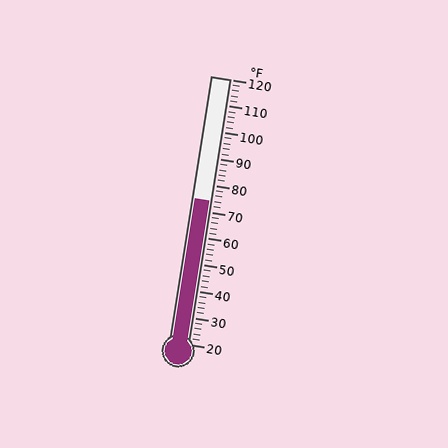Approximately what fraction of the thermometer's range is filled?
The thermometer is filled to approximately 55% of its range.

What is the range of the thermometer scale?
The thermometer scale ranges from 20°F to 120°F.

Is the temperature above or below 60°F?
The temperature is above 60°F.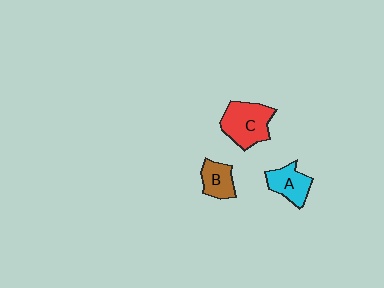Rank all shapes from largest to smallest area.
From largest to smallest: C (red), A (cyan), B (brown).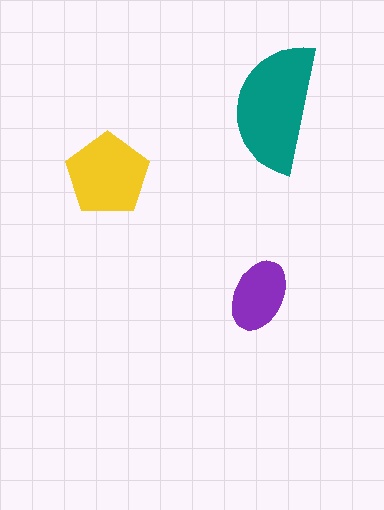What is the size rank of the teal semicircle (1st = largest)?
1st.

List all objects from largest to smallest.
The teal semicircle, the yellow pentagon, the purple ellipse.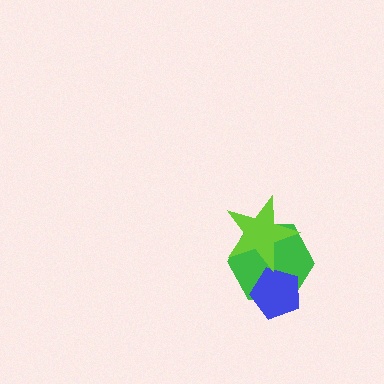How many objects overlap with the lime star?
1 object overlaps with the lime star.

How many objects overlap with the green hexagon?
2 objects overlap with the green hexagon.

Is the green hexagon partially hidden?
Yes, it is partially covered by another shape.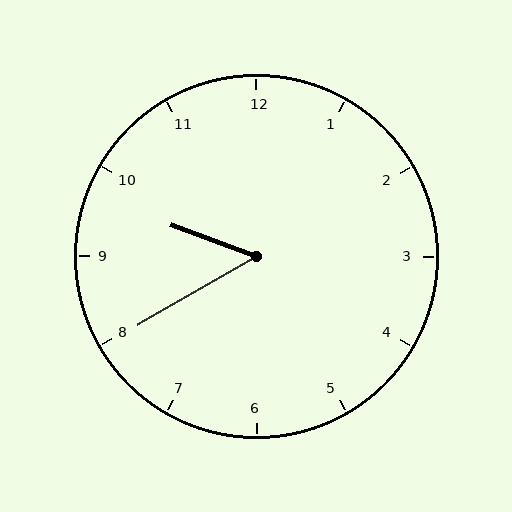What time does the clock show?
9:40.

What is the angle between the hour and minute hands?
Approximately 50 degrees.